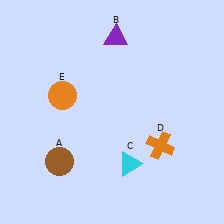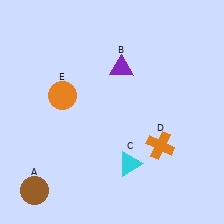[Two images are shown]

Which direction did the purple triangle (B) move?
The purple triangle (B) moved down.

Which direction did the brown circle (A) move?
The brown circle (A) moved down.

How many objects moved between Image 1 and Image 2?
2 objects moved between the two images.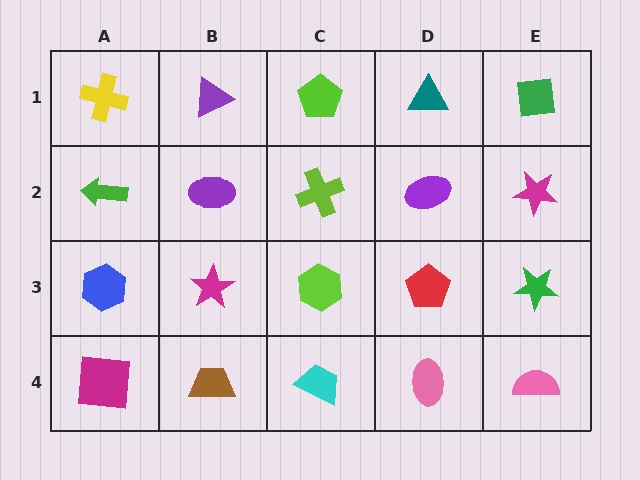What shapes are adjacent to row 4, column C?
A lime hexagon (row 3, column C), a brown trapezoid (row 4, column B), a pink ellipse (row 4, column D).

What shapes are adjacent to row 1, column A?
A green arrow (row 2, column A), a purple triangle (row 1, column B).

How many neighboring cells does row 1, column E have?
2.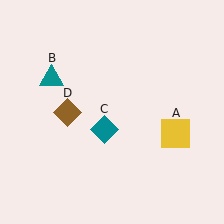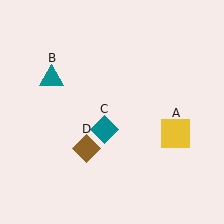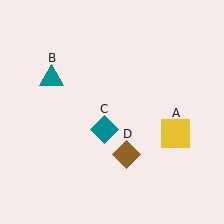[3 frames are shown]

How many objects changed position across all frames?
1 object changed position: brown diamond (object D).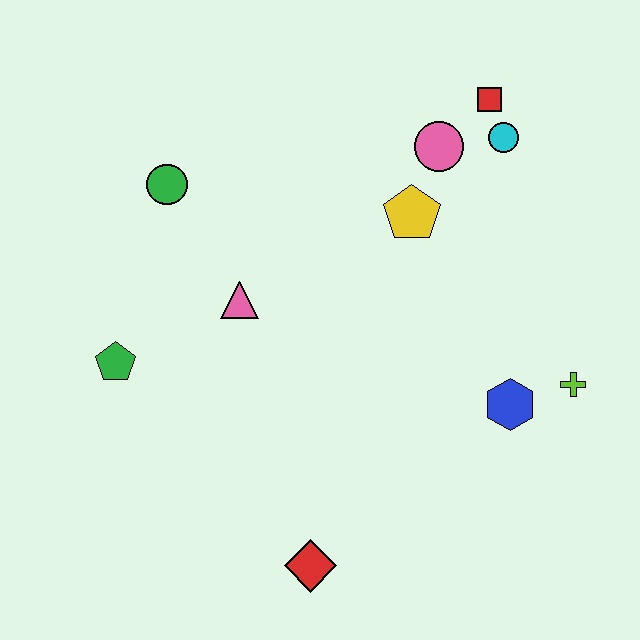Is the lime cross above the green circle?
No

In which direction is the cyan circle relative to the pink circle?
The cyan circle is to the right of the pink circle.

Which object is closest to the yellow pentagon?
The pink circle is closest to the yellow pentagon.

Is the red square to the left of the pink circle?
No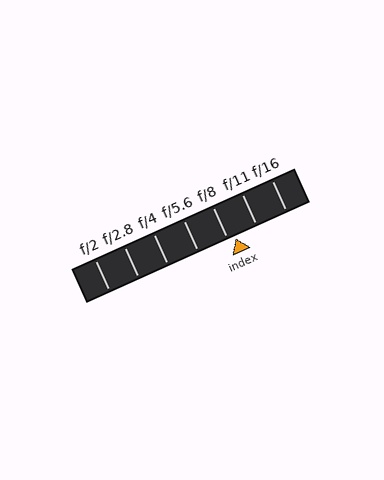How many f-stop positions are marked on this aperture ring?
There are 7 f-stop positions marked.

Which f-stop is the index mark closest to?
The index mark is closest to f/8.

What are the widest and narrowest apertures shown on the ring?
The widest aperture shown is f/2 and the narrowest is f/16.